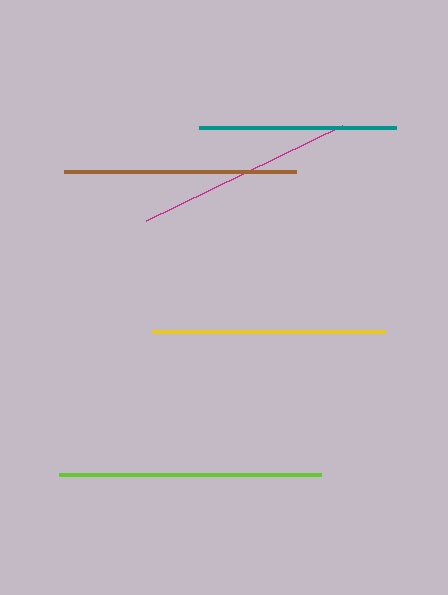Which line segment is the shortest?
The teal line is the shortest at approximately 196 pixels.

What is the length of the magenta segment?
The magenta segment is approximately 218 pixels long.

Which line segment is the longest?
The lime line is the longest at approximately 262 pixels.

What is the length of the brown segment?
The brown segment is approximately 232 pixels long.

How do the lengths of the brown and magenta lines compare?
The brown and magenta lines are approximately the same length.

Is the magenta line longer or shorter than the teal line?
The magenta line is longer than the teal line.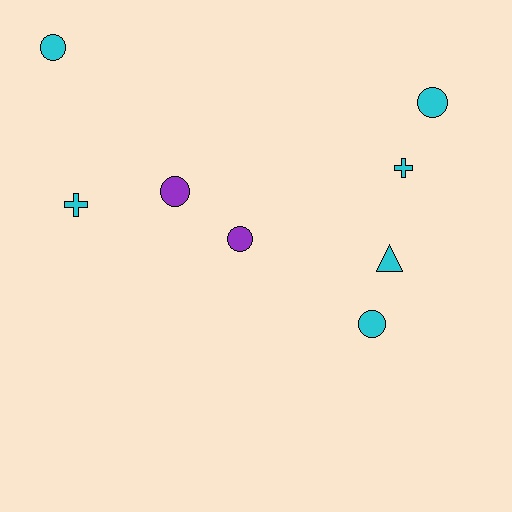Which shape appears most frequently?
Circle, with 5 objects.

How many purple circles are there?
There are 2 purple circles.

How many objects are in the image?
There are 8 objects.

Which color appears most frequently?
Cyan, with 6 objects.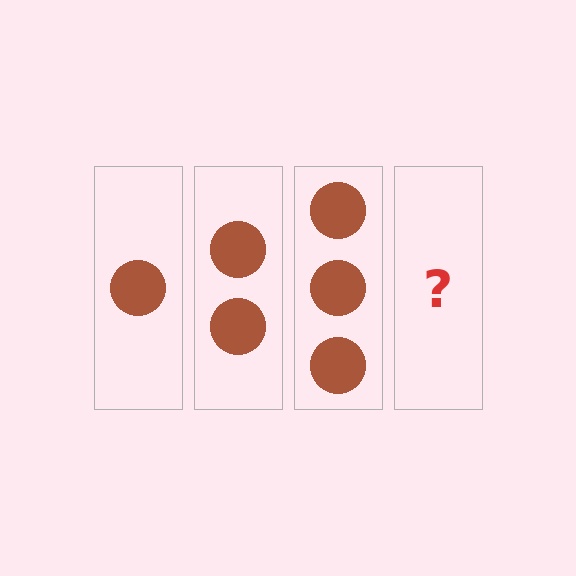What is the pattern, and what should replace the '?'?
The pattern is that each step adds one more circle. The '?' should be 4 circles.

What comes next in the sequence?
The next element should be 4 circles.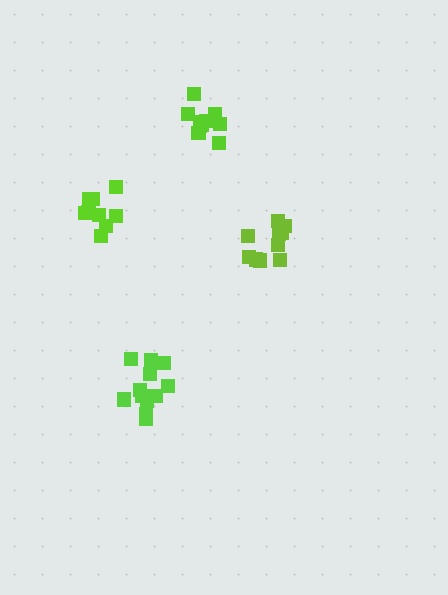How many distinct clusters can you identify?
There are 4 distinct clusters.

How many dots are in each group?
Group 1: 12 dots, Group 2: 10 dots, Group 3: 10 dots, Group 4: 10 dots (42 total).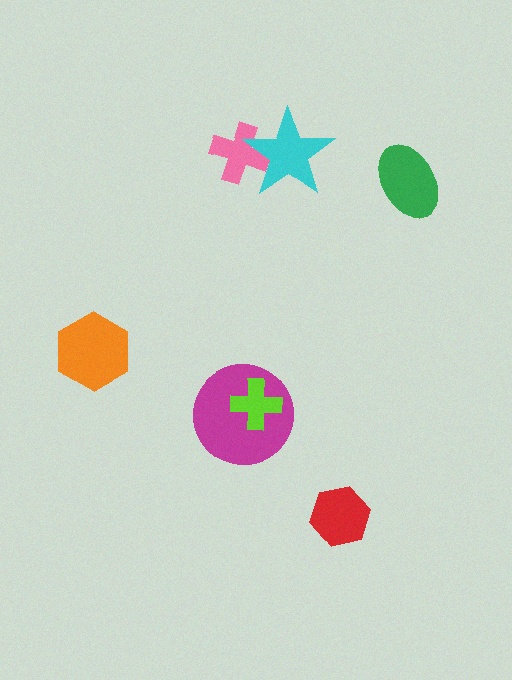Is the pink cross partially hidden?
Yes, it is partially covered by another shape.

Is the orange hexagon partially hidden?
No, no other shape covers it.